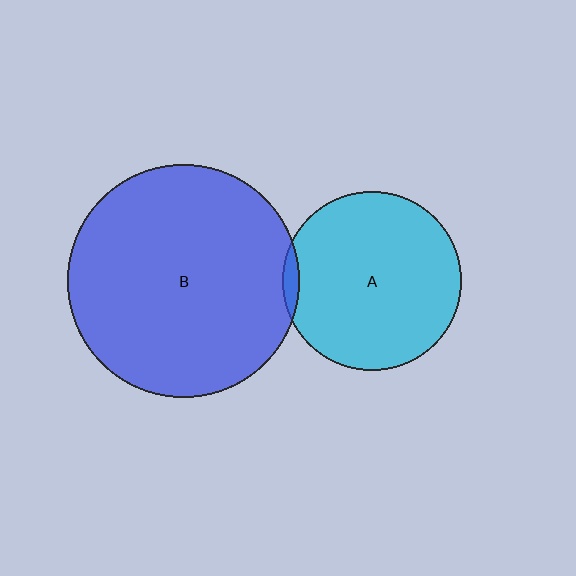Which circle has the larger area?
Circle B (blue).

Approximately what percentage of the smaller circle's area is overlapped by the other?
Approximately 5%.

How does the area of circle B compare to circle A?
Approximately 1.7 times.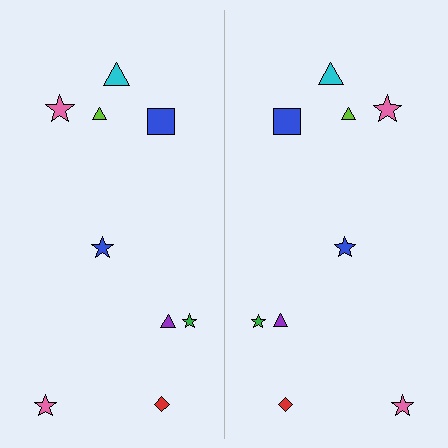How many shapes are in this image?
There are 18 shapes in this image.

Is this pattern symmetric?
Yes, this pattern has bilateral (reflection) symmetry.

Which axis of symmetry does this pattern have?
The pattern has a vertical axis of symmetry running through the center of the image.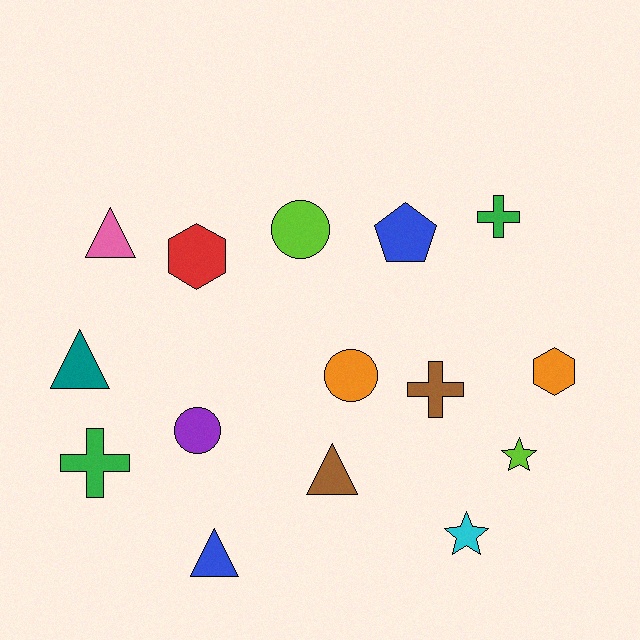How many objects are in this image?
There are 15 objects.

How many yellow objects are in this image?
There are no yellow objects.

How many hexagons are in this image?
There are 2 hexagons.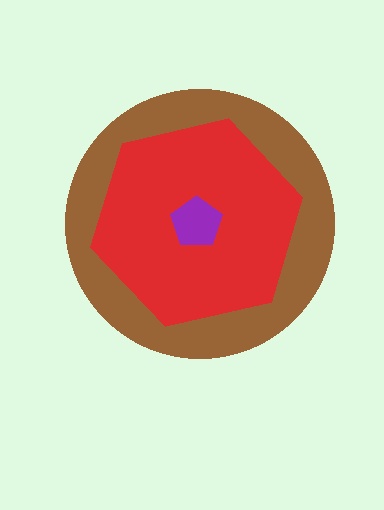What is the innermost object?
The purple pentagon.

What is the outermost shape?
The brown circle.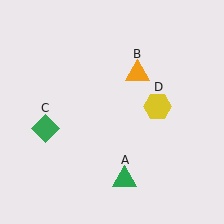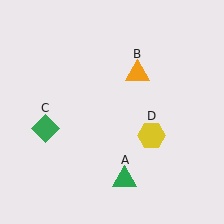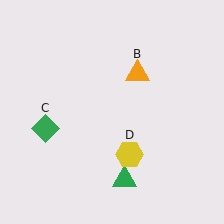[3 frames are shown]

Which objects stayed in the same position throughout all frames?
Green triangle (object A) and orange triangle (object B) and green diamond (object C) remained stationary.